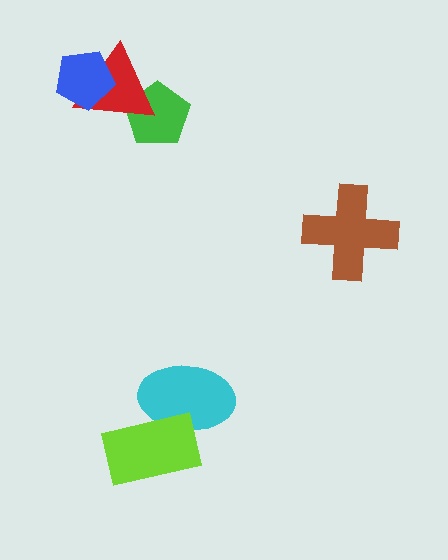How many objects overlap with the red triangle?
2 objects overlap with the red triangle.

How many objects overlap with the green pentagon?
1 object overlaps with the green pentagon.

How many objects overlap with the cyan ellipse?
1 object overlaps with the cyan ellipse.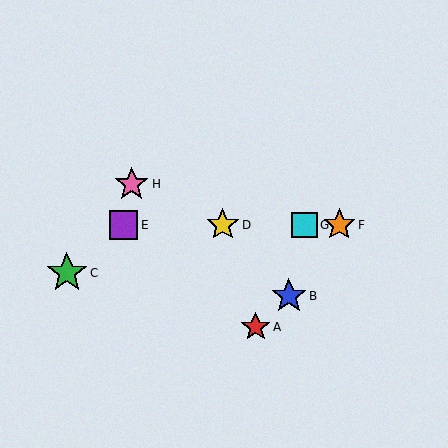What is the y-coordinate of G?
Object G is at y≈225.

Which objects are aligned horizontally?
Objects D, E, F, G are aligned horizontally.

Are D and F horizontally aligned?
Yes, both are at y≈225.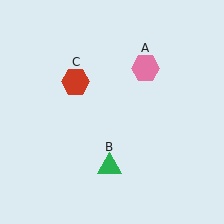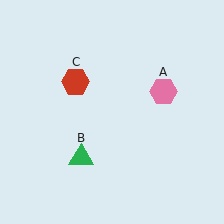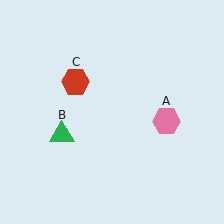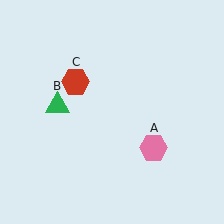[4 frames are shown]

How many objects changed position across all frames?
2 objects changed position: pink hexagon (object A), green triangle (object B).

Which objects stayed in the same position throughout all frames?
Red hexagon (object C) remained stationary.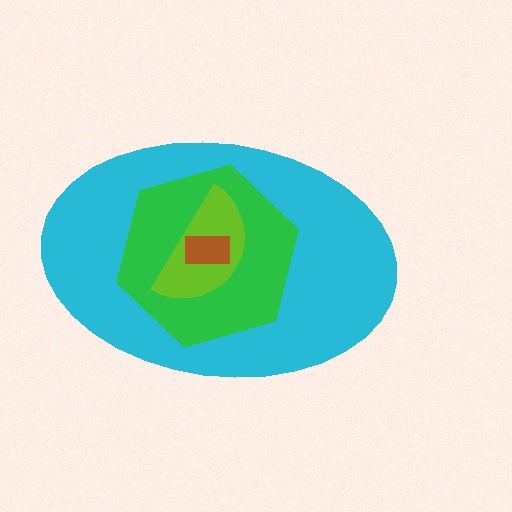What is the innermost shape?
The brown rectangle.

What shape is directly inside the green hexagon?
The lime semicircle.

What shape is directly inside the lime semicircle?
The brown rectangle.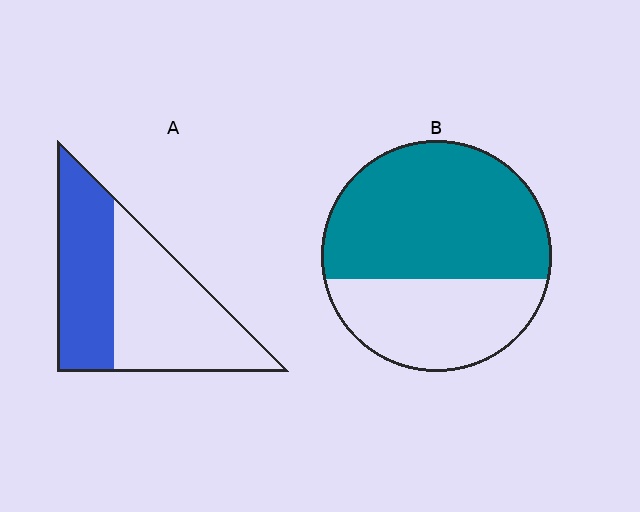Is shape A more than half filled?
No.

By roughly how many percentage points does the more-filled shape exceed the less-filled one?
By roughly 20 percentage points (B over A).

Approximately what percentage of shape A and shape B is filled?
A is approximately 45% and B is approximately 65%.